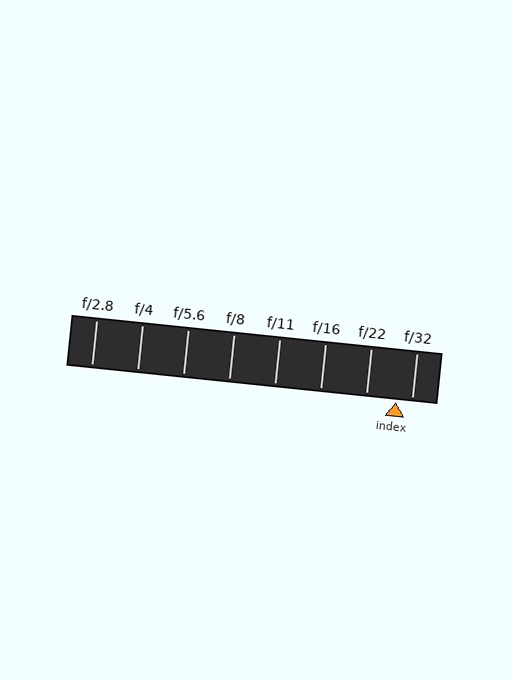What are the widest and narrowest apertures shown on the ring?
The widest aperture shown is f/2.8 and the narrowest is f/32.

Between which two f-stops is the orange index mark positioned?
The index mark is between f/22 and f/32.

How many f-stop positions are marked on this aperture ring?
There are 8 f-stop positions marked.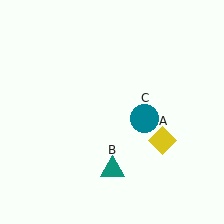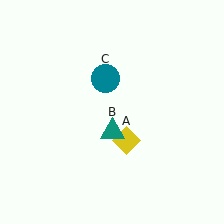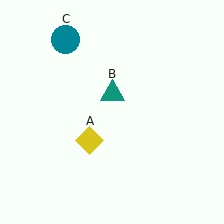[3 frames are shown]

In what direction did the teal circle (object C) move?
The teal circle (object C) moved up and to the left.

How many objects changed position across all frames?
3 objects changed position: yellow diamond (object A), teal triangle (object B), teal circle (object C).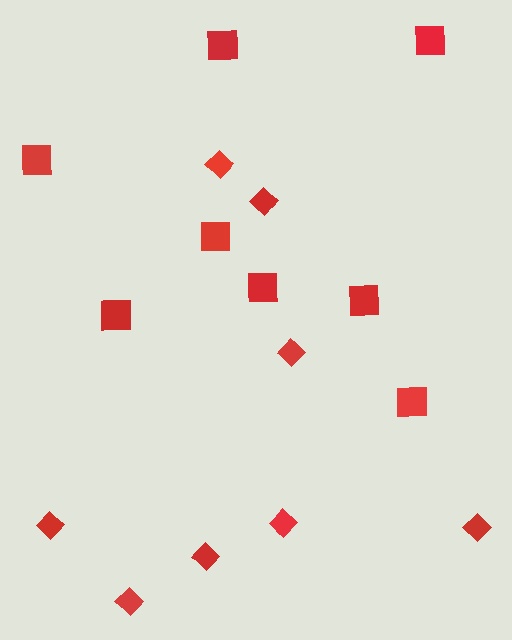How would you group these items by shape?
There are 2 groups: one group of diamonds (8) and one group of squares (8).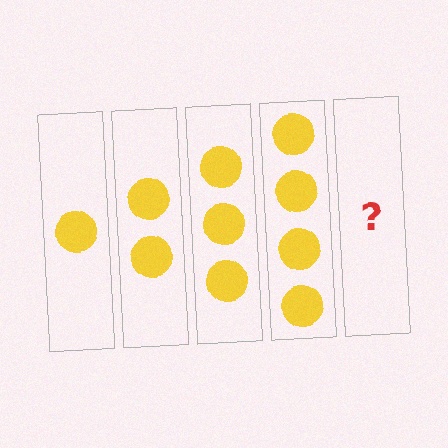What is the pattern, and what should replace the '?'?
The pattern is that each step adds one more circle. The '?' should be 5 circles.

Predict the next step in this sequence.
The next step is 5 circles.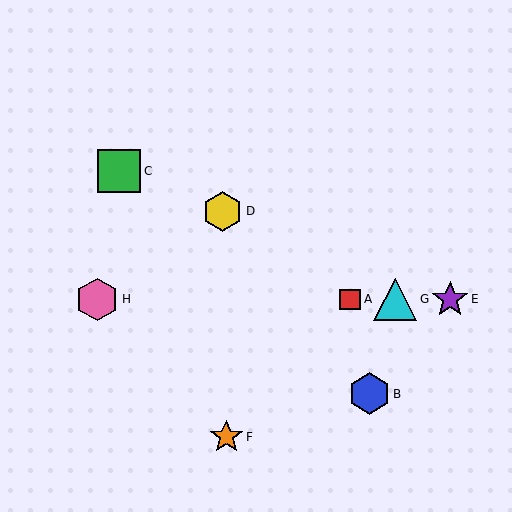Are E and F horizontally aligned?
No, E is at y≈299 and F is at y≈437.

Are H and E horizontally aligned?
Yes, both are at y≈299.